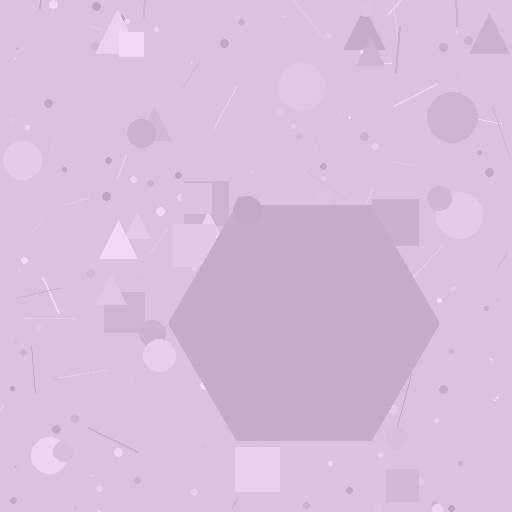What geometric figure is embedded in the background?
A hexagon is embedded in the background.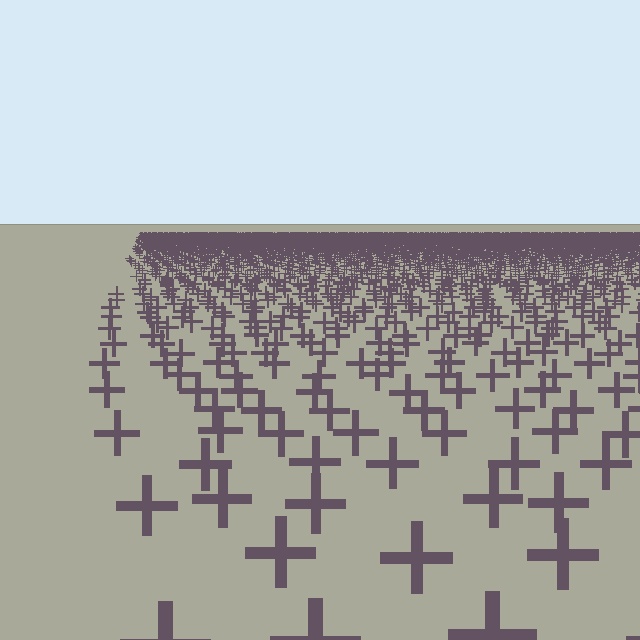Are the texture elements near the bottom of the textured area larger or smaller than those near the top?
Larger. Near the bottom, elements are closer to the viewer and appear at a bigger on-screen size.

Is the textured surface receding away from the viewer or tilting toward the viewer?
The surface is receding away from the viewer. Texture elements get smaller and denser toward the top.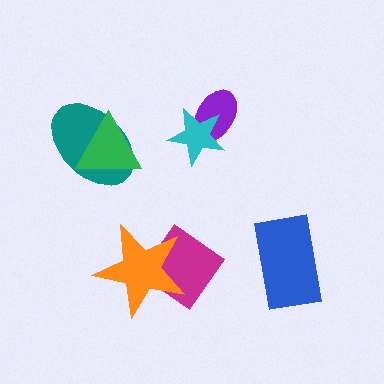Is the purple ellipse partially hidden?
Yes, it is partially covered by another shape.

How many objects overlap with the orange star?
1 object overlaps with the orange star.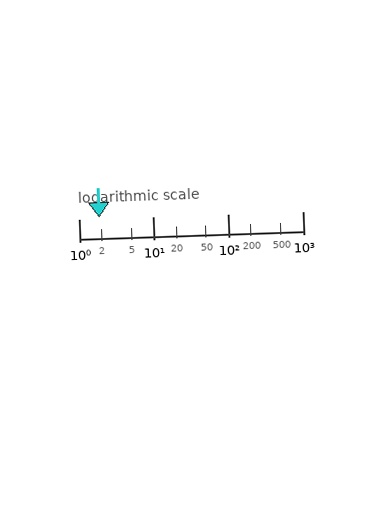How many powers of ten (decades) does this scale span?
The scale spans 3 decades, from 1 to 1000.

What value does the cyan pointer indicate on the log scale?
The pointer indicates approximately 1.9.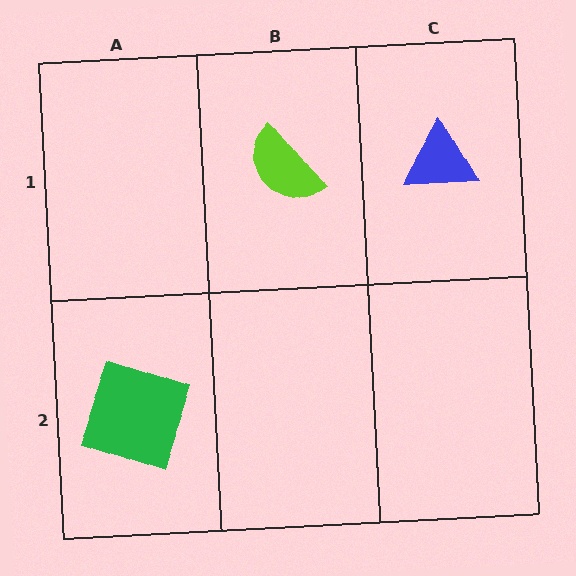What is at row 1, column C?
A blue triangle.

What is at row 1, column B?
A lime semicircle.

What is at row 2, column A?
A green square.